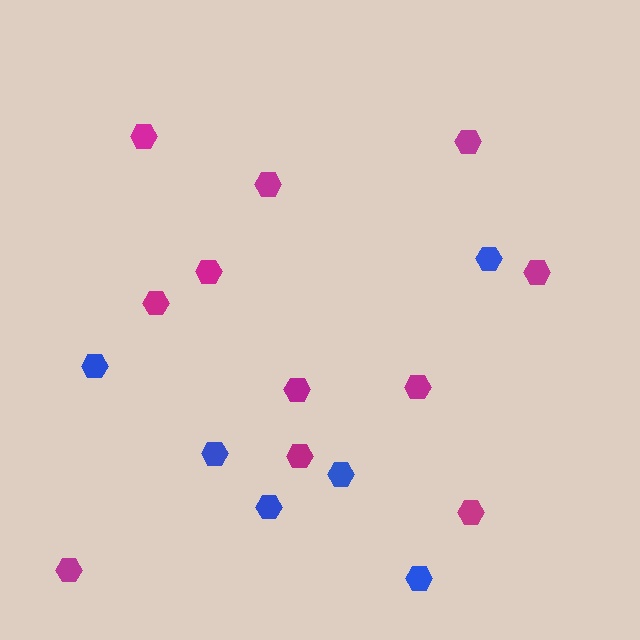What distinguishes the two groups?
There are 2 groups: one group of blue hexagons (6) and one group of magenta hexagons (11).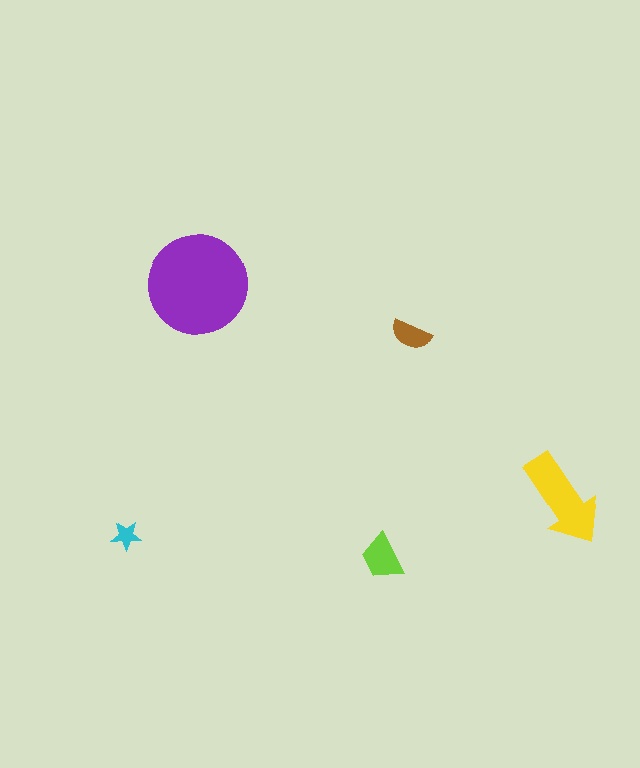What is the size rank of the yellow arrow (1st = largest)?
2nd.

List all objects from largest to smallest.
The purple circle, the yellow arrow, the lime trapezoid, the brown semicircle, the cyan star.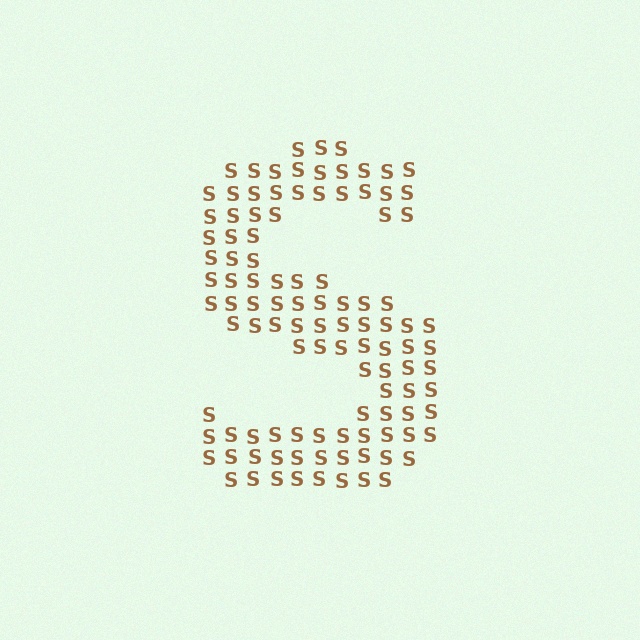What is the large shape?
The large shape is the letter S.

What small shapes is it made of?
It is made of small letter S's.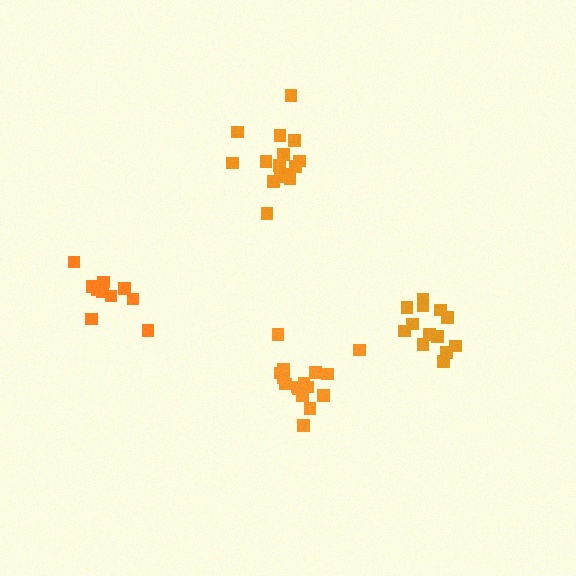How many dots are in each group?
Group 1: 10 dots, Group 2: 15 dots, Group 3: 13 dots, Group 4: 16 dots (54 total).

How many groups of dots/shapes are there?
There are 4 groups.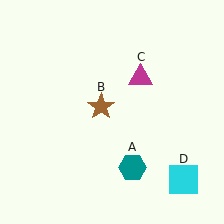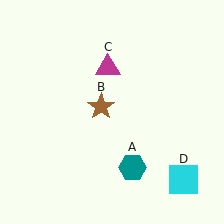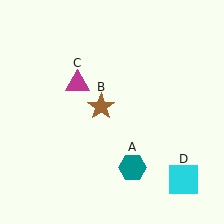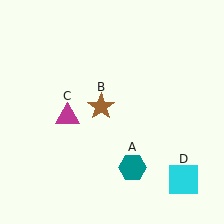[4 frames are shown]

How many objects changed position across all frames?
1 object changed position: magenta triangle (object C).